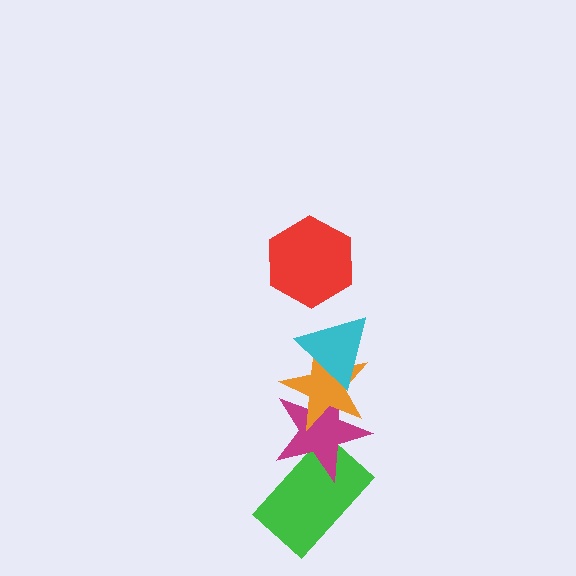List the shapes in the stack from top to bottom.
From top to bottom: the red hexagon, the cyan triangle, the orange star, the magenta star, the green rectangle.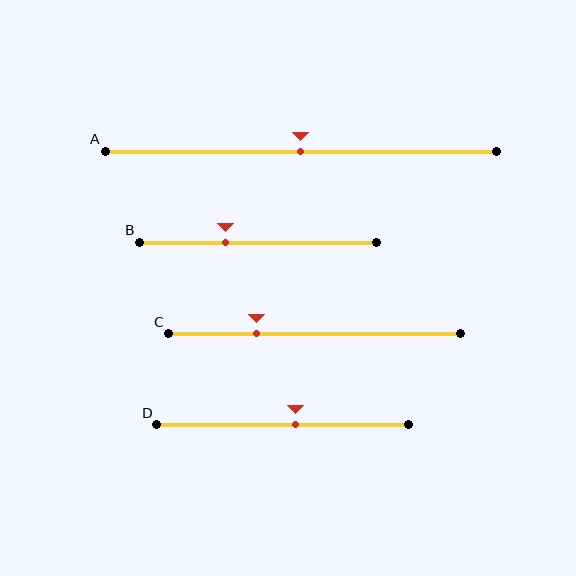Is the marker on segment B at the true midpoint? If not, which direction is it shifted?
No, the marker on segment B is shifted to the left by about 14% of the segment length.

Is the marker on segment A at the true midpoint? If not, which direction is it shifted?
Yes, the marker on segment A is at the true midpoint.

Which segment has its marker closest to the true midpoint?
Segment A has its marker closest to the true midpoint.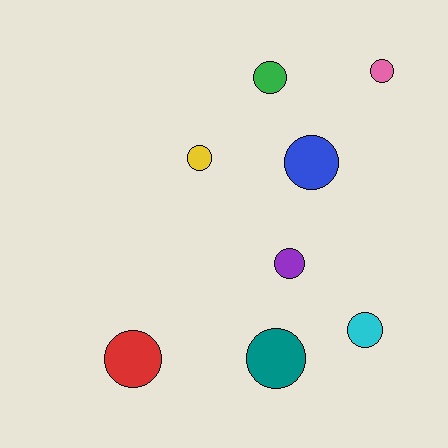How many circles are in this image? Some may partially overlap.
There are 8 circles.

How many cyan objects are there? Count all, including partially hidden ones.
There is 1 cyan object.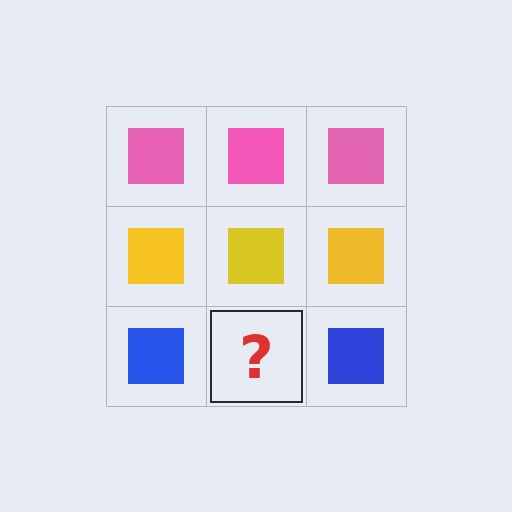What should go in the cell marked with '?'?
The missing cell should contain a blue square.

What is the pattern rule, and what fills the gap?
The rule is that each row has a consistent color. The gap should be filled with a blue square.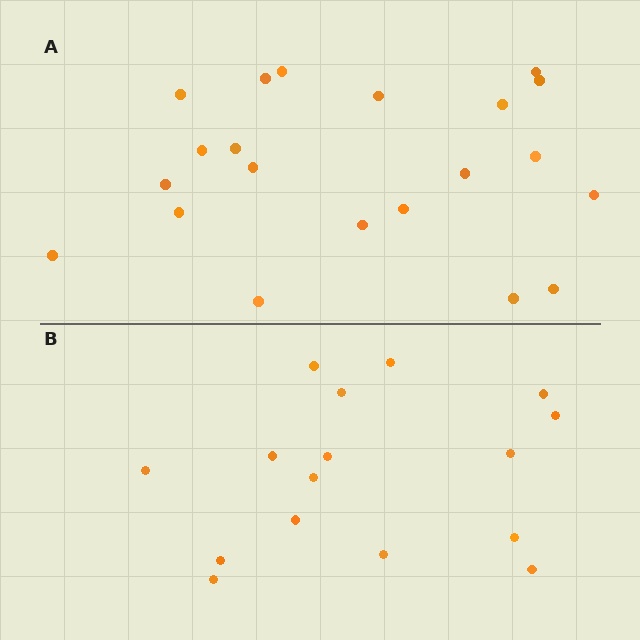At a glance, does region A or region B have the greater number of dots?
Region A (the top region) has more dots.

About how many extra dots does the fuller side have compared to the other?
Region A has about 5 more dots than region B.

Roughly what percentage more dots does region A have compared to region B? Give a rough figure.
About 30% more.